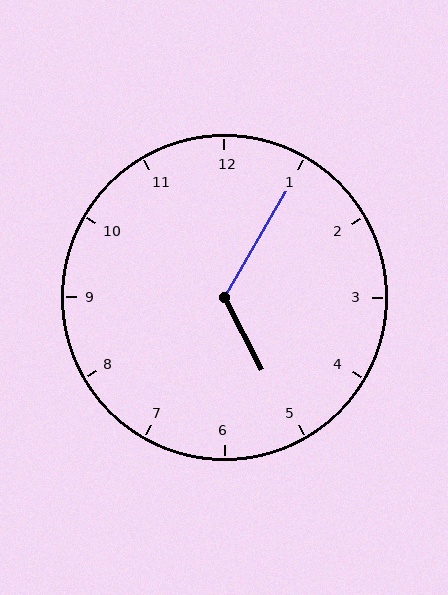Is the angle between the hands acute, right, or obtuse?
It is obtuse.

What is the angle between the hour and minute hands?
Approximately 122 degrees.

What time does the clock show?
5:05.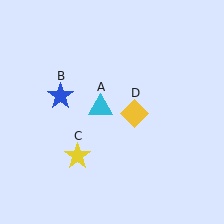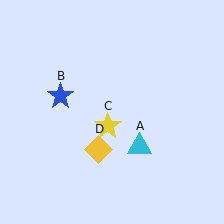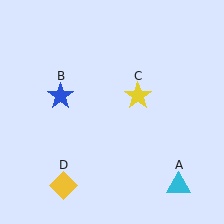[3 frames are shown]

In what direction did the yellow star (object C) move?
The yellow star (object C) moved up and to the right.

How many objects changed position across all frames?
3 objects changed position: cyan triangle (object A), yellow star (object C), yellow diamond (object D).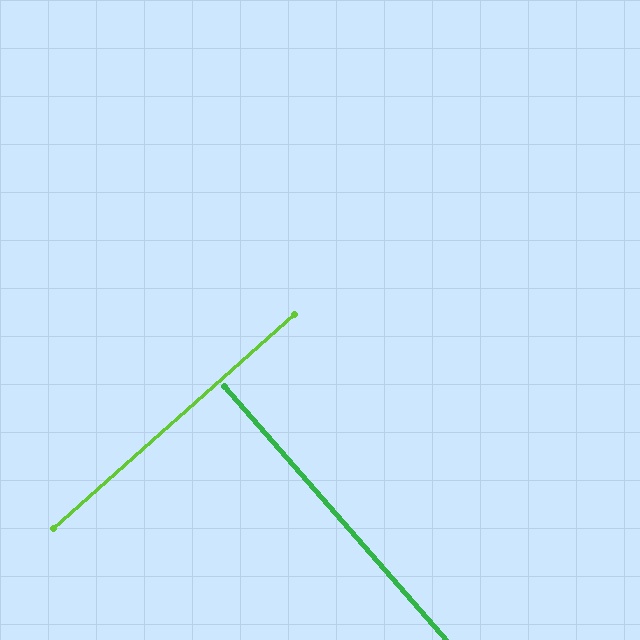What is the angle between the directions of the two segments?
Approximately 90 degrees.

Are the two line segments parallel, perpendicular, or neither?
Perpendicular — they meet at approximately 90°.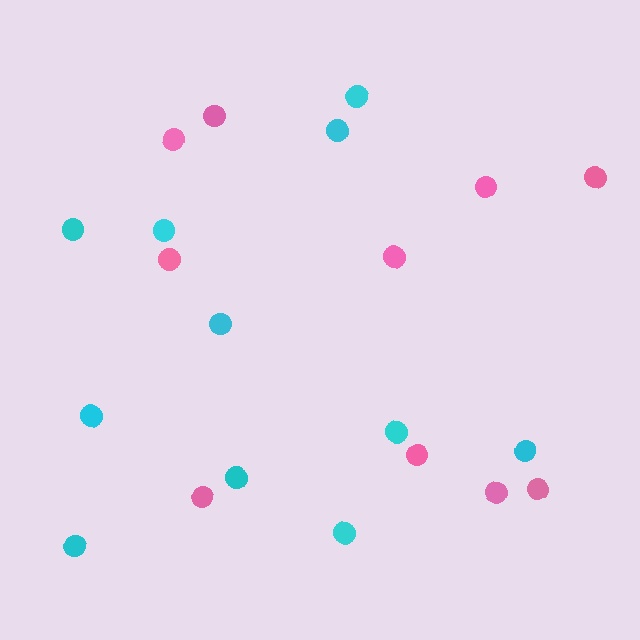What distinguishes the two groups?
There are 2 groups: one group of cyan circles (11) and one group of pink circles (10).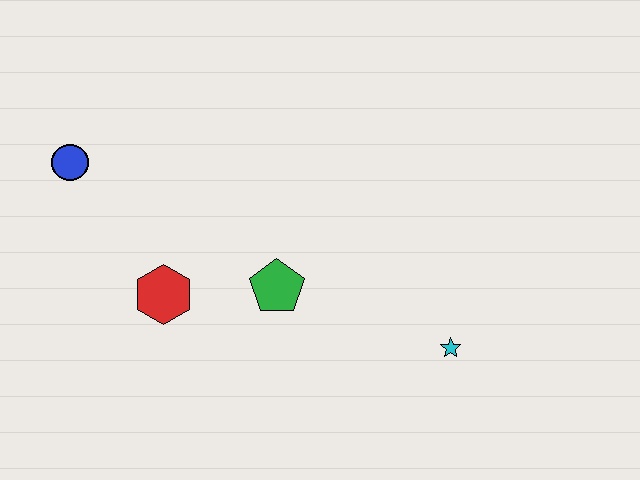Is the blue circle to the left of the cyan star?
Yes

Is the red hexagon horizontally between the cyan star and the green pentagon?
No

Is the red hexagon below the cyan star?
No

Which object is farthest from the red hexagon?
The cyan star is farthest from the red hexagon.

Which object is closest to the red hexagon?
The green pentagon is closest to the red hexagon.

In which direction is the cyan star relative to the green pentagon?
The cyan star is to the right of the green pentagon.